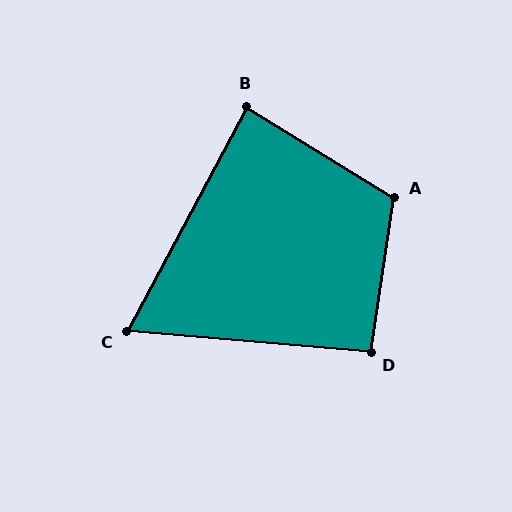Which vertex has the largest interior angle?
A, at approximately 113 degrees.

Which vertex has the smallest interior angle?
C, at approximately 67 degrees.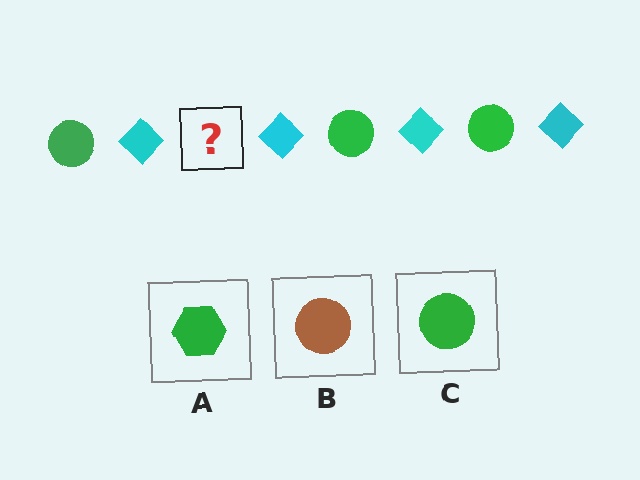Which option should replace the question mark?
Option C.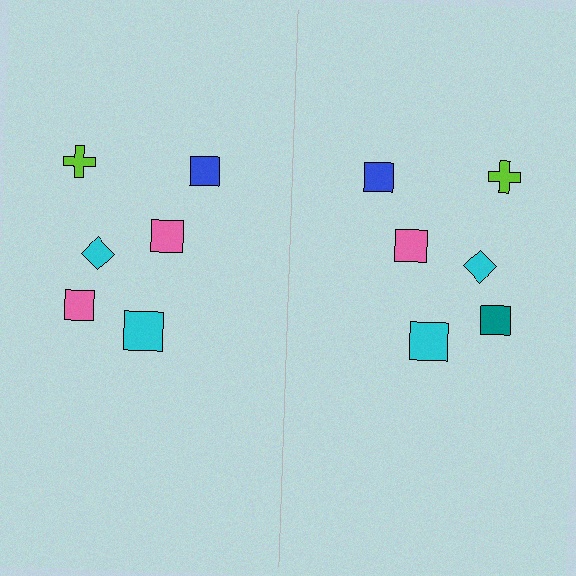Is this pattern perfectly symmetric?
No, the pattern is not perfectly symmetric. The teal square on the right side breaks the symmetry — its mirror counterpart is pink.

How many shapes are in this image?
There are 12 shapes in this image.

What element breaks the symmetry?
The teal square on the right side breaks the symmetry — its mirror counterpart is pink.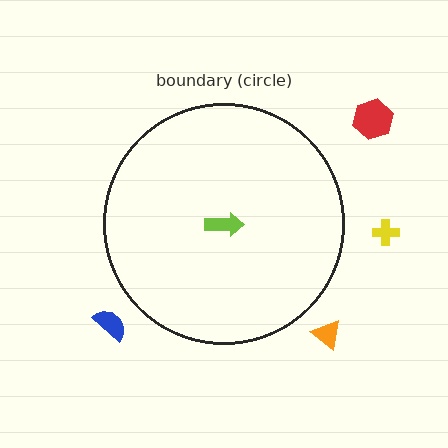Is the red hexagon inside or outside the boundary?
Outside.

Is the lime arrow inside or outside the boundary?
Inside.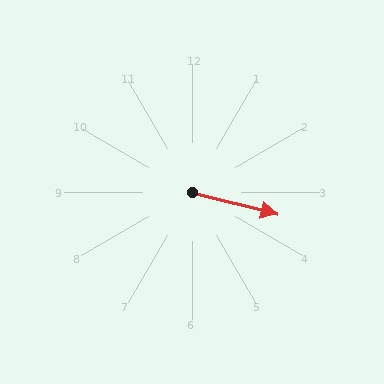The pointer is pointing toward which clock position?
Roughly 3 o'clock.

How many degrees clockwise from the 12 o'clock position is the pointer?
Approximately 104 degrees.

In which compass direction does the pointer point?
East.